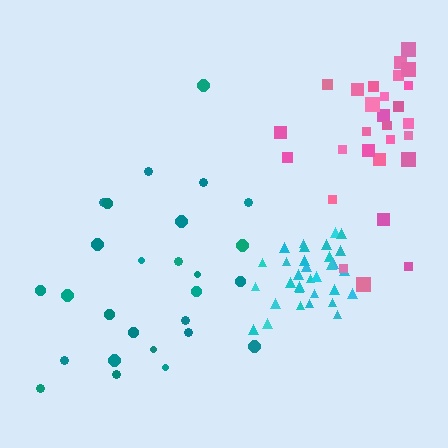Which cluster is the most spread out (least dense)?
Teal.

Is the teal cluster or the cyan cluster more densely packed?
Cyan.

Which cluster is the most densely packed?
Cyan.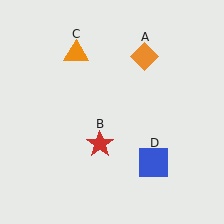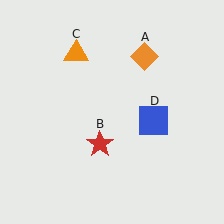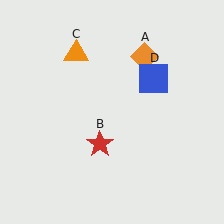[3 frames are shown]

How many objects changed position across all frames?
1 object changed position: blue square (object D).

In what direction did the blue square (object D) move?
The blue square (object D) moved up.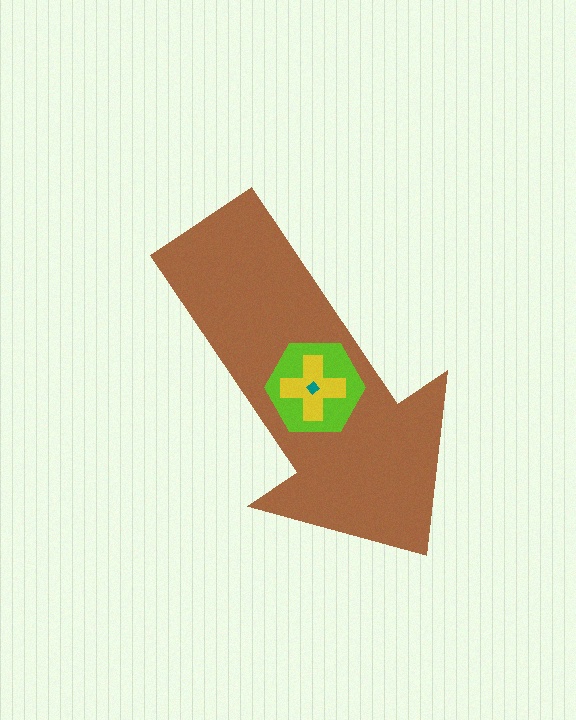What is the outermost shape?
The brown arrow.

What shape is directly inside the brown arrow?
The lime hexagon.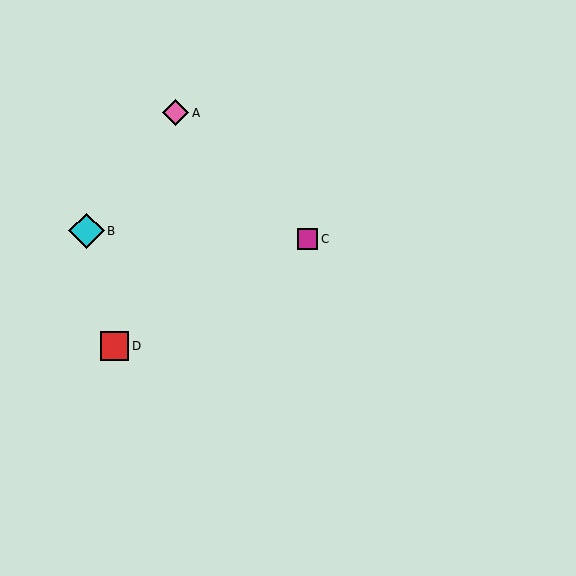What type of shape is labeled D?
Shape D is a red square.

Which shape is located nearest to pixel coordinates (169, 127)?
The pink diamond (labeled A) at (175, 113) is nearest to that location.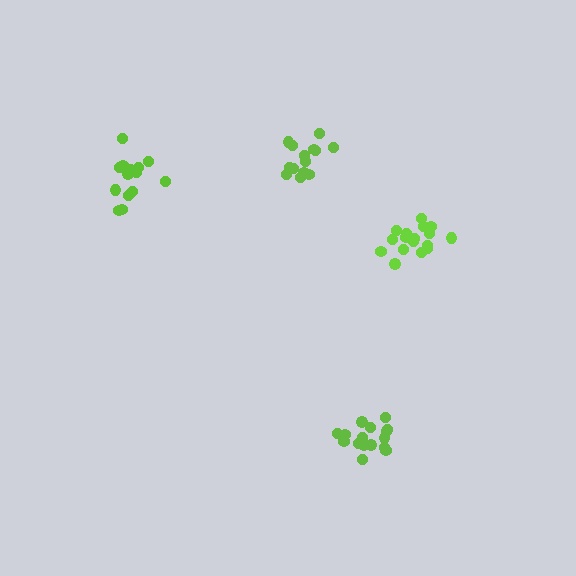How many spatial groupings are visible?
There are 4 spatial groupings.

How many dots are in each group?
Group 1: 16 dots, Group 2: 14 dots, Group 3: 17 dots, Group 4: 14 dots (61 total).